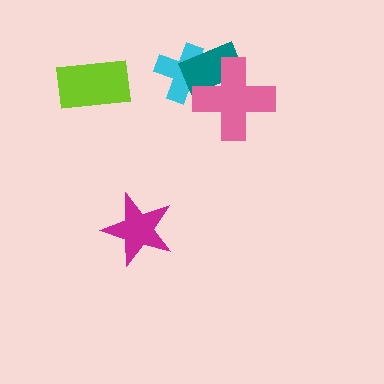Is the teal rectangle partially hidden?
Yes, it is partially covered by another shape.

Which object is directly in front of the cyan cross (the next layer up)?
The teal rectangle is directly in front of the cyan cross.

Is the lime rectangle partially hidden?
No, no other shape covers it.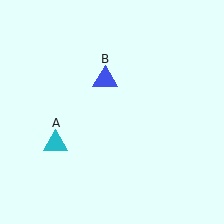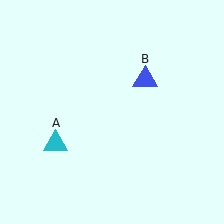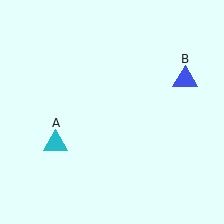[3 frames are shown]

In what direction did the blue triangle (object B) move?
The blue triangle (object B) moved right.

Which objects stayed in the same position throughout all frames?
Cyan triangle (object A) remained stationary.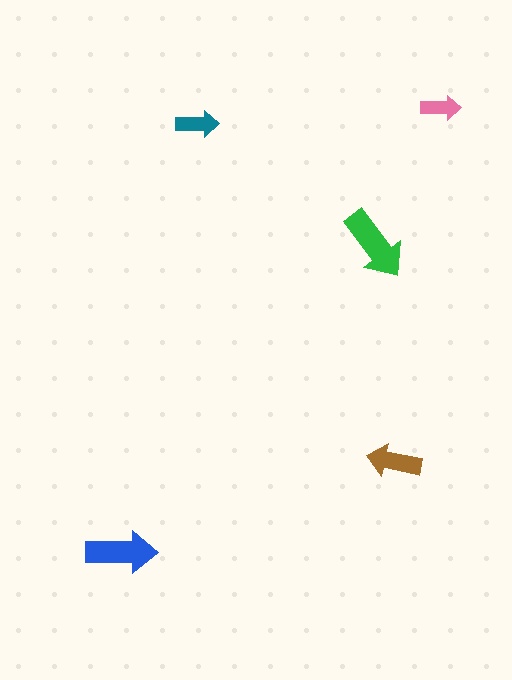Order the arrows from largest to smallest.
the green one, the blue one, the brown one, the teal one, the pink one.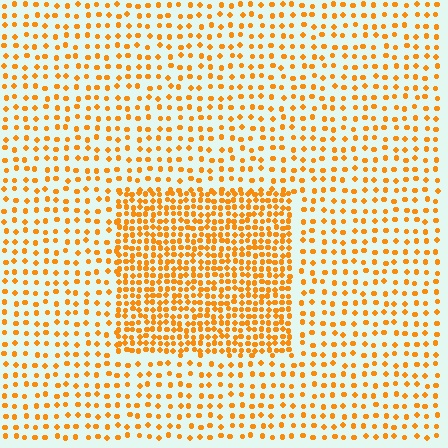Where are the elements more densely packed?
The elements are more densely packed inside the rectangle boundary.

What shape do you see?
I see a rectangle.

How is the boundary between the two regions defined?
The boundary is defined by a change in element density (approximately 2.3x ratio). All elements are the same color, size, and shape.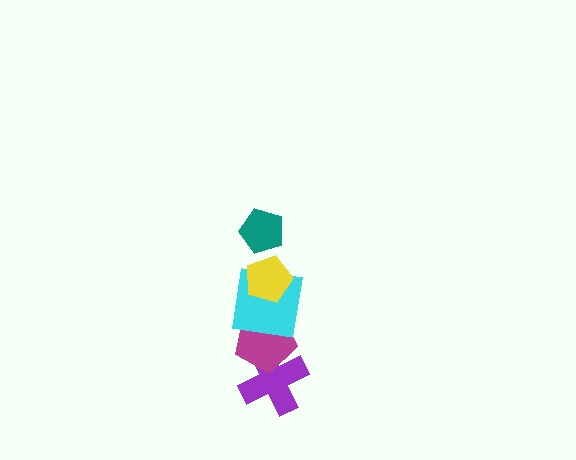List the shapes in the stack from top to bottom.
From top to bottom: the teal pentagon, the yellow pentagon, the cyan square, the magenta pentagon, the purple cross.